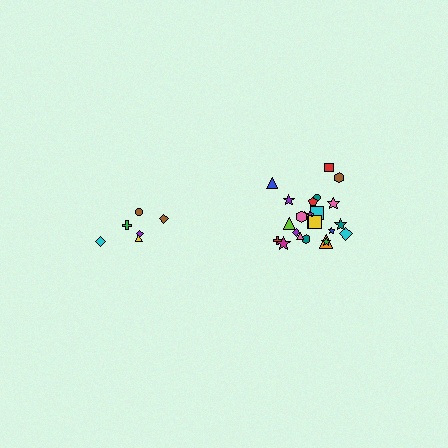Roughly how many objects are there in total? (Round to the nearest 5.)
Roughly 30 objects in total.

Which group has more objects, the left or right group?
The right group.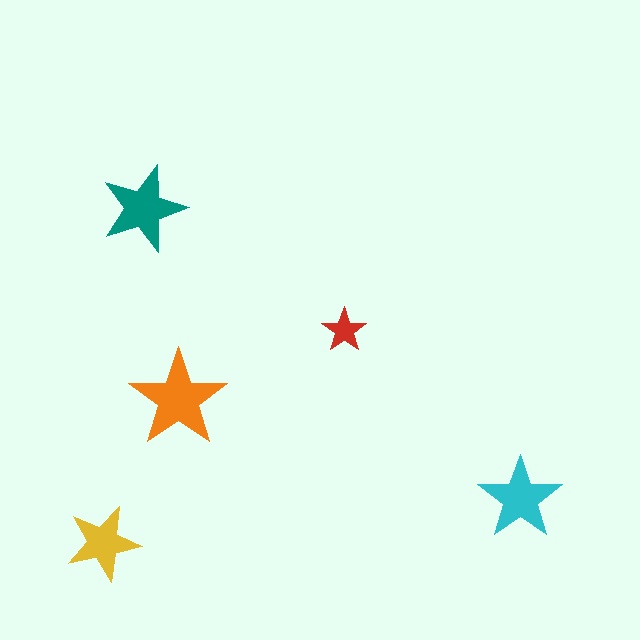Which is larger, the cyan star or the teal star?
The teal one.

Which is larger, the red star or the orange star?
The orange one.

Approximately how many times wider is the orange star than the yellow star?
About 1.5 times wider.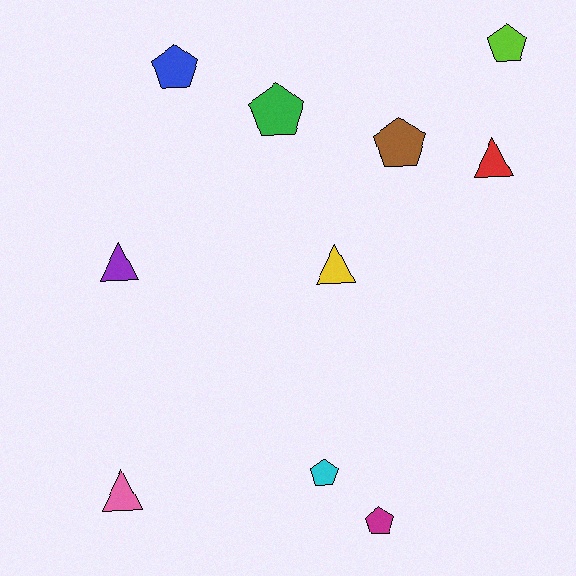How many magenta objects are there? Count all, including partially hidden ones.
There is 1 magenta object.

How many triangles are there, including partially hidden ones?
There are 4 triangles.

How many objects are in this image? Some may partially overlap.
There are 10 objects.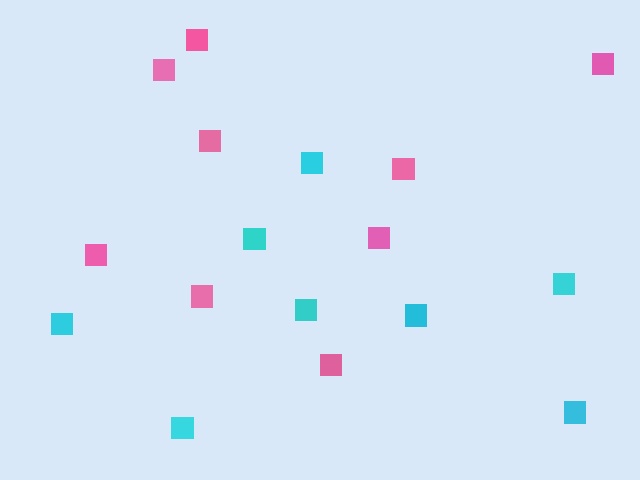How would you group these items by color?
There are 2 groups: one group of pink squares (9) and one group of cyan squares (8).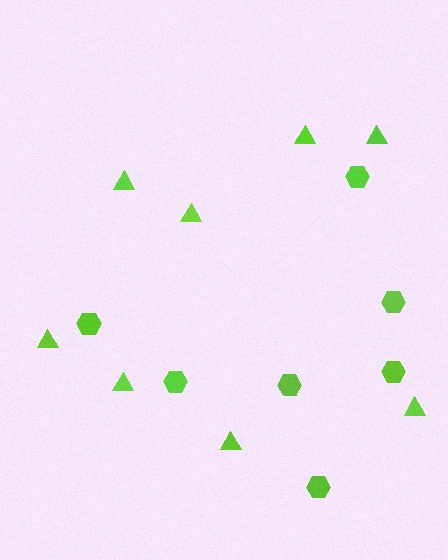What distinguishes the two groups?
There are 2 groups: one group of triangles (8) and one group of hexagons (7).